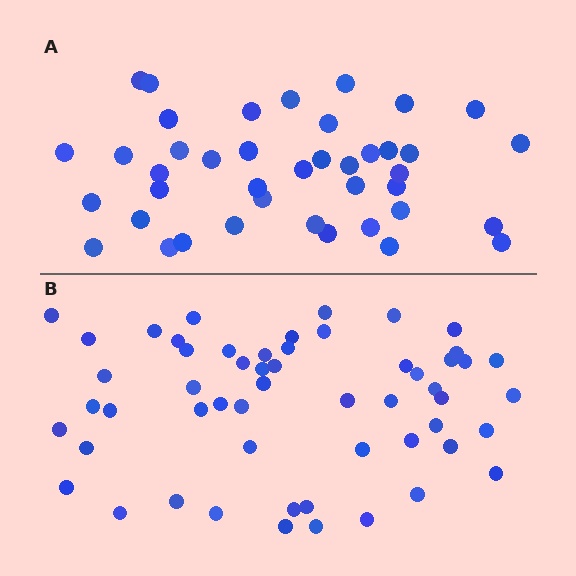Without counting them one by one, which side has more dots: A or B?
Region B (the bottom region) has more dots.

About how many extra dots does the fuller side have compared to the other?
Region B has approximately 15 more dots than region A.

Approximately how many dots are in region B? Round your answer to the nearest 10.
About 60 dots. (The exact count is 55, which rounds to 60.)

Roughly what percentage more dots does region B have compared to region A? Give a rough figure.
About 35% more.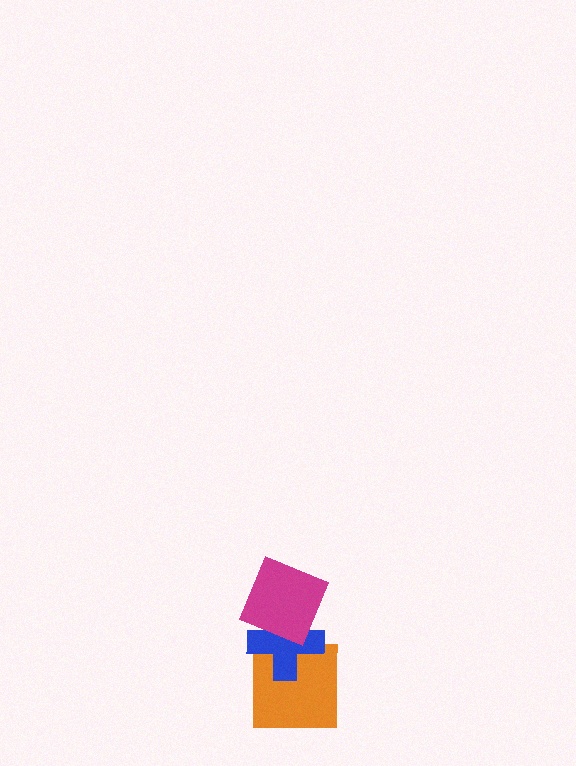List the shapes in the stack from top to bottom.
From top to bottom: the magenta square, the blue cross, the orange square.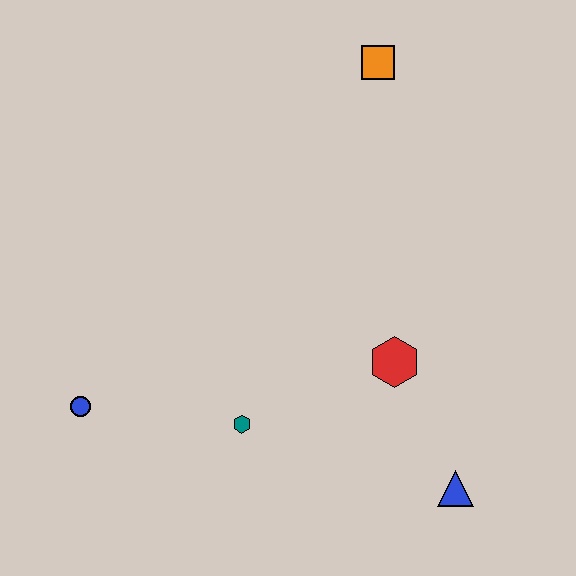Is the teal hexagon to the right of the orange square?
No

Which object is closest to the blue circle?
The teal hexagon is closest to the blue circle.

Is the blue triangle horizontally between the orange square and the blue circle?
No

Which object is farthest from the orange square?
The blue circle is farthest from the orange square.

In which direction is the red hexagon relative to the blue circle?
The red hexagon is to the right of the blue circle.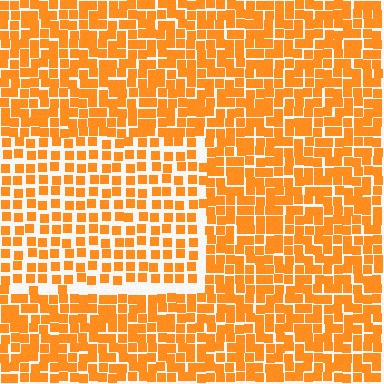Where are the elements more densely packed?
The elements are more densely packed outside the rectangle boundary.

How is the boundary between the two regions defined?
The boundary is defined by a change in element density (approximately 1.6x ratio). All elements are the same color, size, and shape.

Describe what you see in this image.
The image contains small orange elements arranged at two different densities. A rectangle-shaped region is visible where the elements are less densely packed than the surrounding area.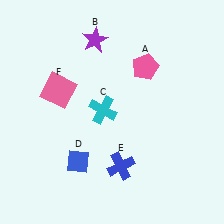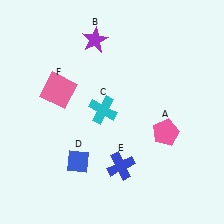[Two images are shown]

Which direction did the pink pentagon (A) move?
The pink pentagon (A) moved down.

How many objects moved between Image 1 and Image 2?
1 object moved between the two images.